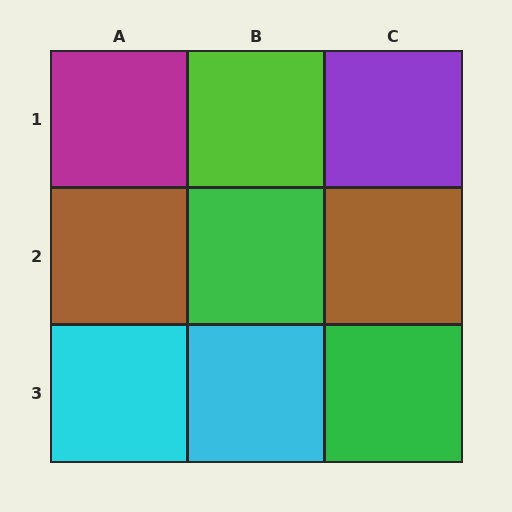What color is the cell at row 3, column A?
Cyan.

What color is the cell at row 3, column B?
Cyan.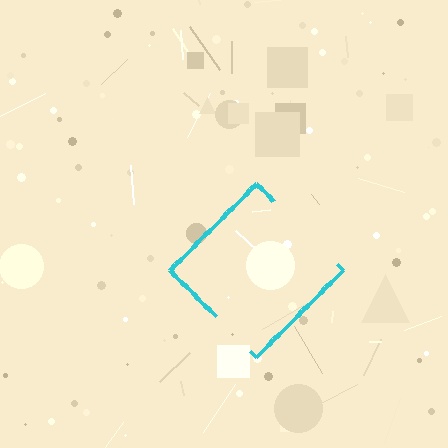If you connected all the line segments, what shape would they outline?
They would outline a diamond.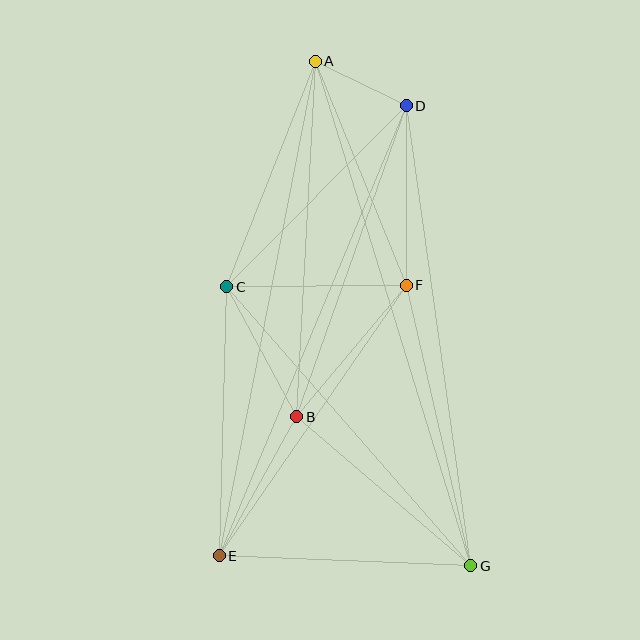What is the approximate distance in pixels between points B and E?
The distance between B and E is approximately 159 pixels.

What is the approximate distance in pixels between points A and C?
The distance between A and C is approximately 242 pixels.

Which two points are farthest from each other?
Points A and G are farthest from each other.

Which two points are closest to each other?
Points A and D are closest to each other.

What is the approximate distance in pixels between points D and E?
The distance between D and E is approximately 487 pixels.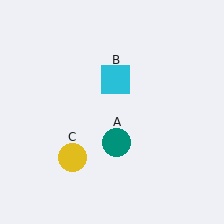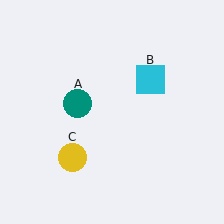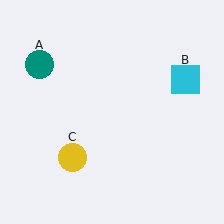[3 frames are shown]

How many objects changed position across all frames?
2 objects changed position: teal circle (object A), cyan square (object B).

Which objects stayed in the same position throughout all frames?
Yellow circle (object C) remained stationary.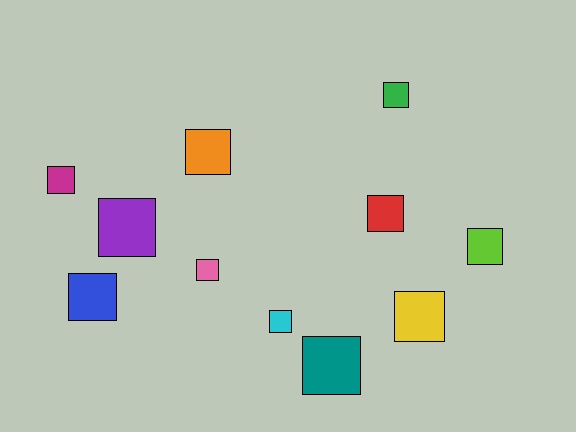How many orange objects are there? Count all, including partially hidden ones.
There is 1 orange object.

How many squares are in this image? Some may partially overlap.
There are 11 squares.